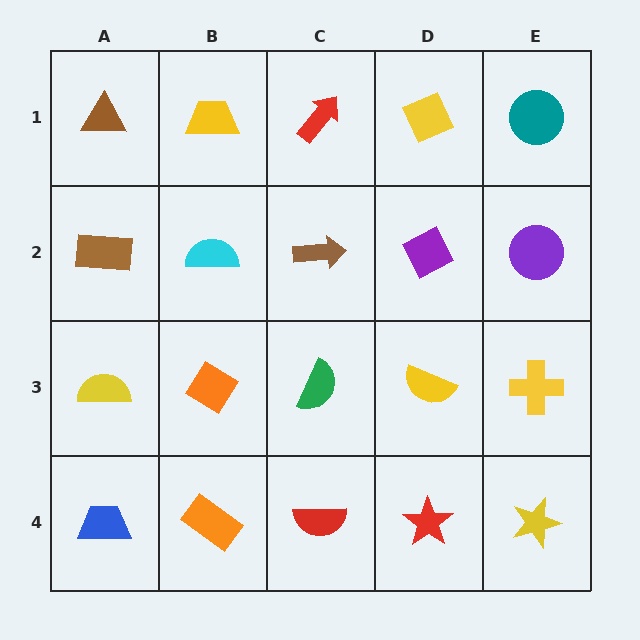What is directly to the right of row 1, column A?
A yellow trapezoid.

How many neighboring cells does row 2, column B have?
4.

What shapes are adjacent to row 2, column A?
A brown triangle (row 1, column A), a yellow semicircle (row 3, column A), a cyan semicircle (row 2, column B).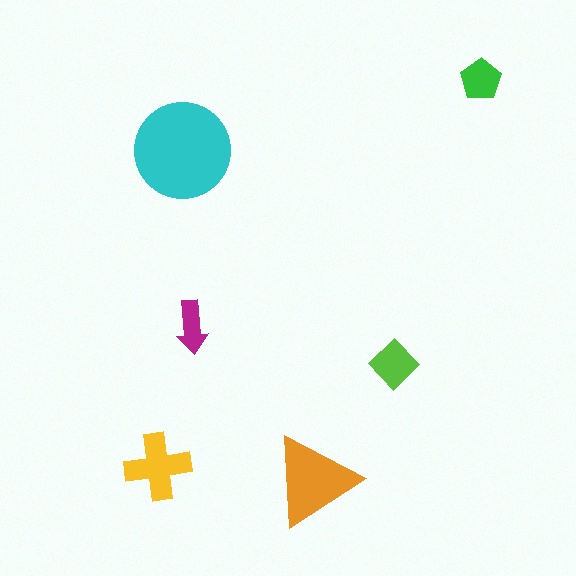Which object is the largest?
The cyan circle.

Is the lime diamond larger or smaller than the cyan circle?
Smaller.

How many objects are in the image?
There are 6 objects in the image.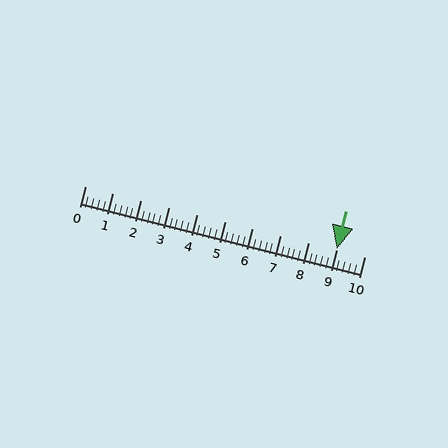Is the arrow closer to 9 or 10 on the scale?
The arrow is closer to 9.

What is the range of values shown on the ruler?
The ruler shows values from 0 to 10.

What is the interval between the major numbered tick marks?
The major tick marks are spaced 1 units apart.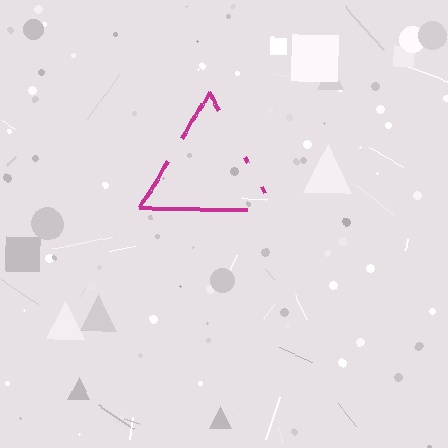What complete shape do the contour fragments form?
The contour fragments form a triangle.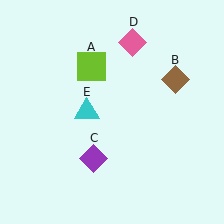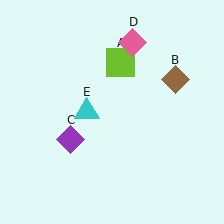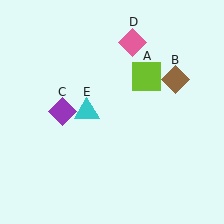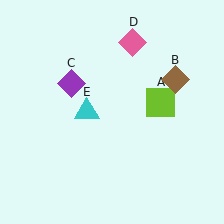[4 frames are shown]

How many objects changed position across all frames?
2 objects changed position: lime square (object A), purple diamond (object C).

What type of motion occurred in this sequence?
The lime square (object A), purple diamond (object C) rotated clockwise around the center of the scene.